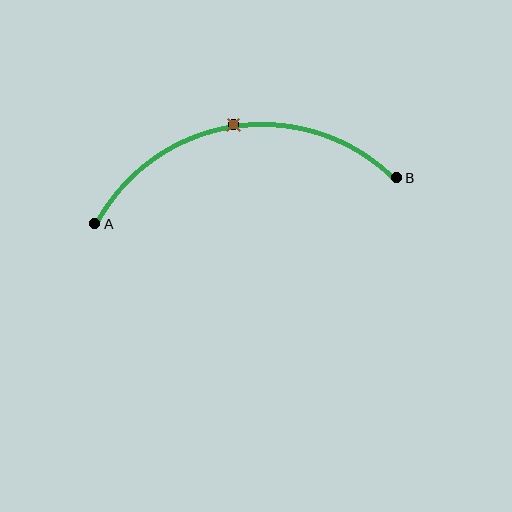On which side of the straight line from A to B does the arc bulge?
The arc bulges above the straight line connecting A and B.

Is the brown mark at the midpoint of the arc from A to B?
Yes. The brown mark lies on the arc at equal arc-length from both A and B — it is the arc midpoint.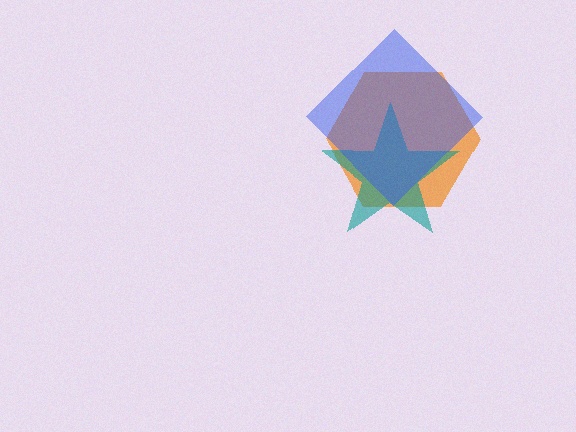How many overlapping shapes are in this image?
There are 3 overlapping shapes in the image.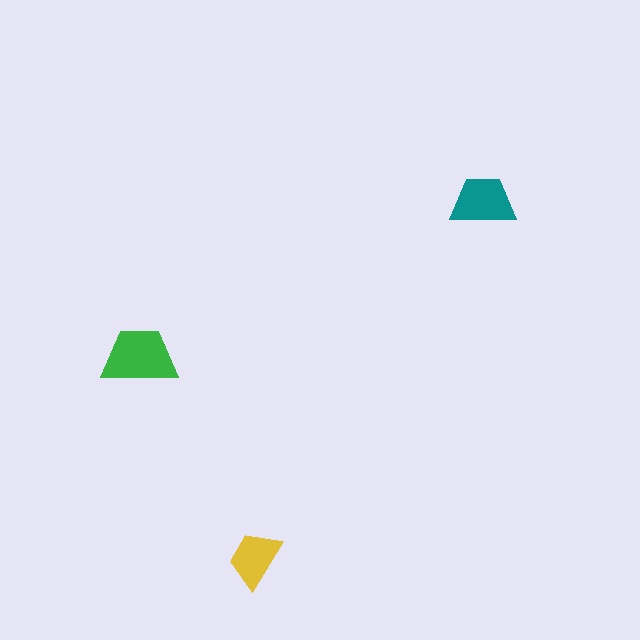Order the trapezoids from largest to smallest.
the green one, the teal one, the yellow one.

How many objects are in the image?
There are 3 objects in the image.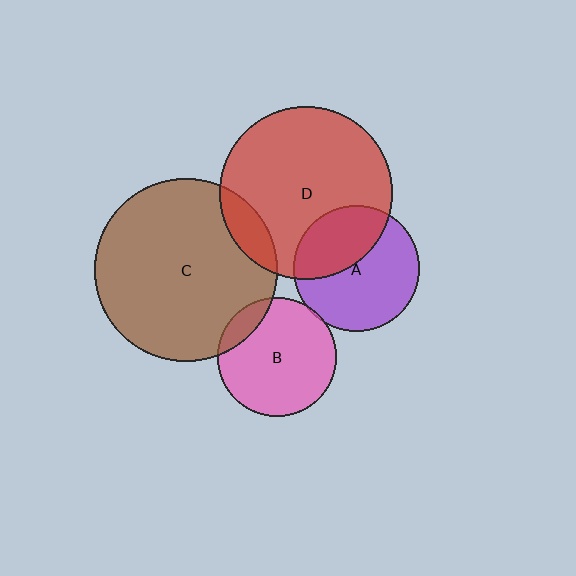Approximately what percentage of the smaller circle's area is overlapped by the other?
Approximately 10%.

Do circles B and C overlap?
Yes.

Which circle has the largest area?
Circle C (brown).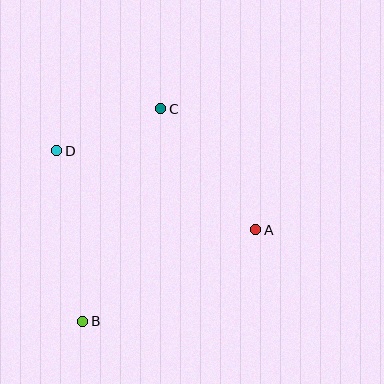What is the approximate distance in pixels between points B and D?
The distance between B and D is approximately 172 pixels.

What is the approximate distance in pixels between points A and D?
The distance between A and D is approximately 214 pixels.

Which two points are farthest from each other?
Points B and C are farthest from each other.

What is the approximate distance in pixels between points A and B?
The distance between A and B is approximately 196 pixels.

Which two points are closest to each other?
Points C and D are closest to each other.